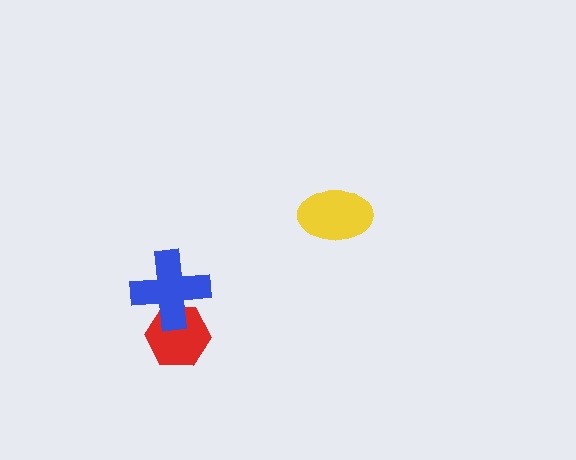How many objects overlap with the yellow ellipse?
0 objects overlap with the yellow ellipse.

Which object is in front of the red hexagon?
The blue cross is in front of the red hexagon.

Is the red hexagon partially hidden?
Yes, it is partially covered by another shape.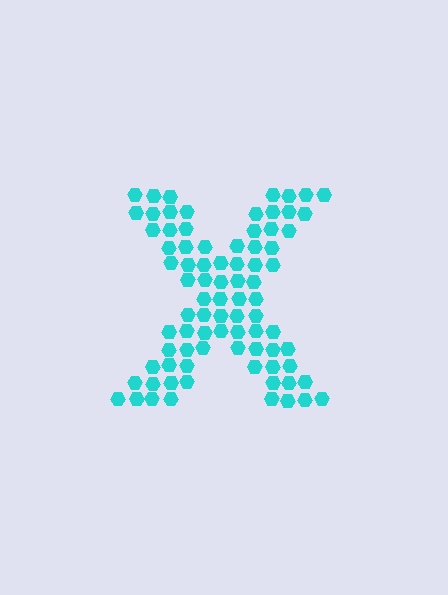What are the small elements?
The small elements are hexagons.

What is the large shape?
The large shape is the letter X.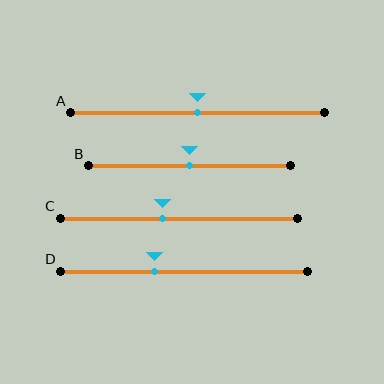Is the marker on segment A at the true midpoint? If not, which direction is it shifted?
Yes, the marker on segment A is at the true midpoint.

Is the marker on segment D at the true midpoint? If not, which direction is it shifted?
No, the marker on segment D is shifted to the left by about 12% of the segment length.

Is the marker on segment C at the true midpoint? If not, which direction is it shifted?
No, the marker on segment C is shifted to the left by about 7% of the segment length.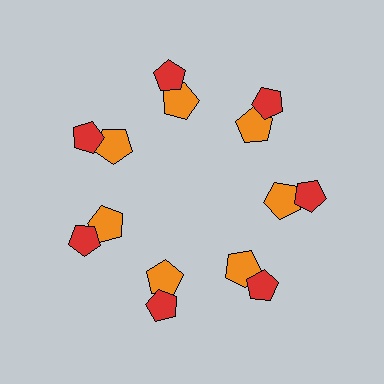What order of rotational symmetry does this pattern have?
This pattern has 7-fold rotational symmetry.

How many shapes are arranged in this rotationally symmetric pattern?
There are 14 shapes, arranged in 7 groups of 2.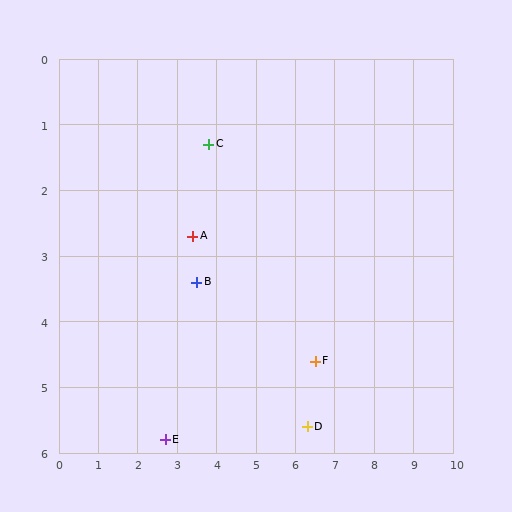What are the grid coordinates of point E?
Point E is at approximately (2.7, 5.8).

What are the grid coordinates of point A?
Point A is at approximately (3.4, 2.7).